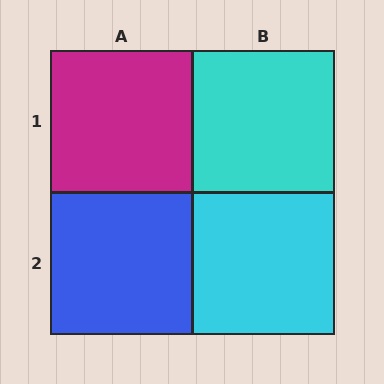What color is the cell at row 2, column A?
Blue.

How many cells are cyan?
2 cells are cyan.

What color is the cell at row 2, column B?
Cyan.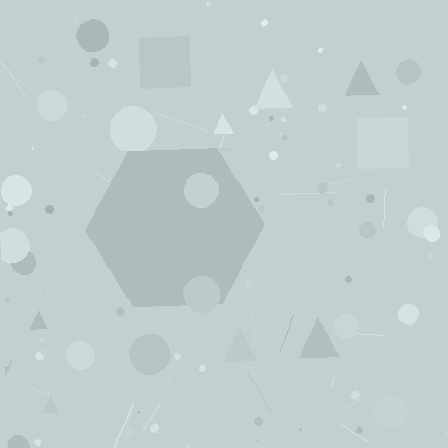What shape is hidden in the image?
A hexagon is hidden in the image.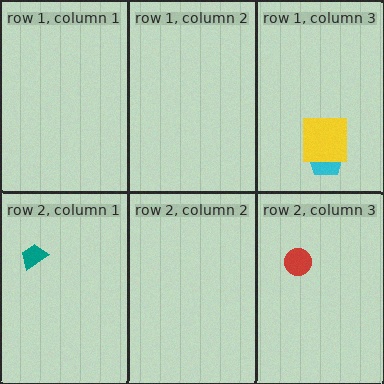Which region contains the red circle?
The row 2, column 3 region.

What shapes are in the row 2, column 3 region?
The red circle.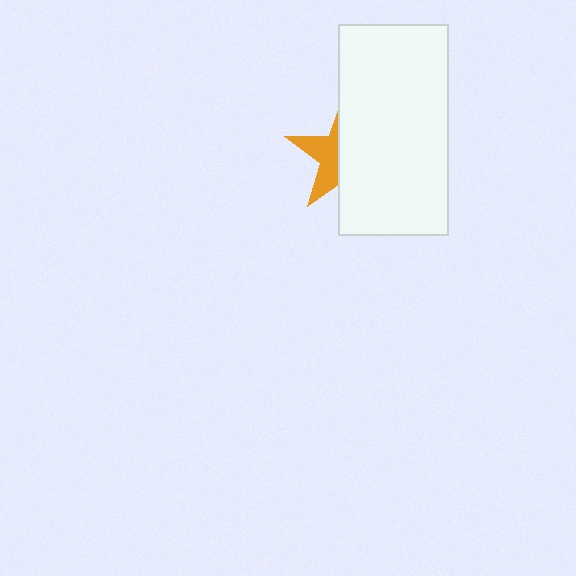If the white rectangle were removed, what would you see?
You would see the complete orange star.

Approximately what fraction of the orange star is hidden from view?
Roughly 62% of the orange star is hidden behind the white rectangle.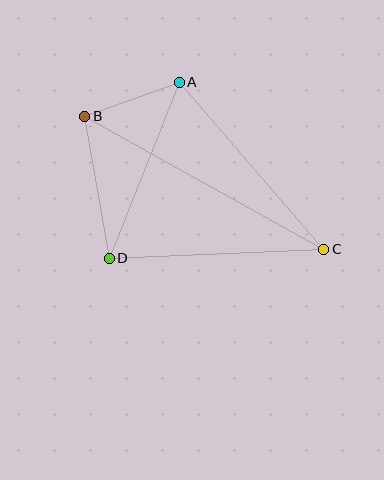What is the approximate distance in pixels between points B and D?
The distance between B and D is approximately 144 pixels.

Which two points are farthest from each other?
Points B and C are farthest from each other.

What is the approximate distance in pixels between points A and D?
The distance between A and D is approximately 189 pixels.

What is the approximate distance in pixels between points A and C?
The distance between A and C is approximately 221 pixels.